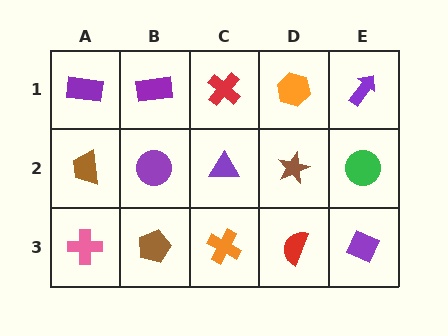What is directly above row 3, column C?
A purple triangle.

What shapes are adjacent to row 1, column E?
A green circle (row 2, column E), an orange hexagon (row 1, column D).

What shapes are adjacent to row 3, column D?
A brown star (row 2, column D), an orange cross (row 3, column C), a purple diamond (row 3, column E).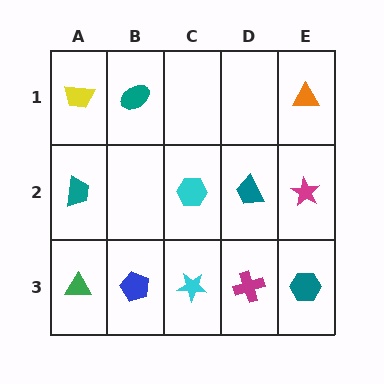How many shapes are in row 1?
3 shapes.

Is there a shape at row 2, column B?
No, that cell is empty.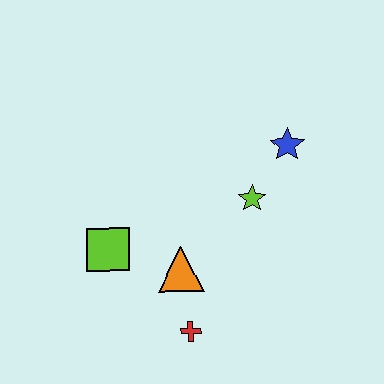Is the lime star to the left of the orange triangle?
No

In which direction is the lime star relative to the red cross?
The lime star is above the red cross.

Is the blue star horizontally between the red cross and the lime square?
No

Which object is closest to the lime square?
The orange triangle is closest to the lime square.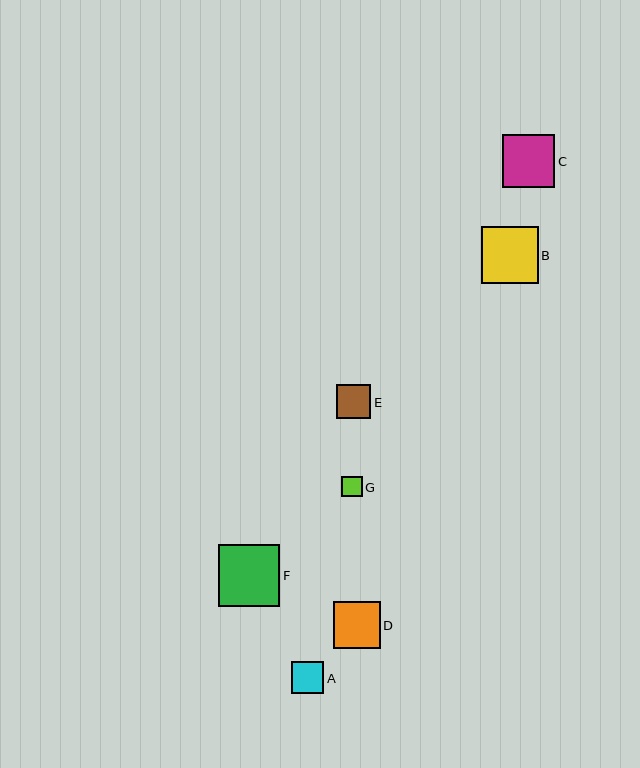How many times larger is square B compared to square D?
Square B is approximately 1.2 times the size of square D.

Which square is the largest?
Square F is the largest with a size of approximately 62 pixels.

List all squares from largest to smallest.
From largest to smallest: F, B, C, D, E, A, G.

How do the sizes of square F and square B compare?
Square F and square B are approximately the same size.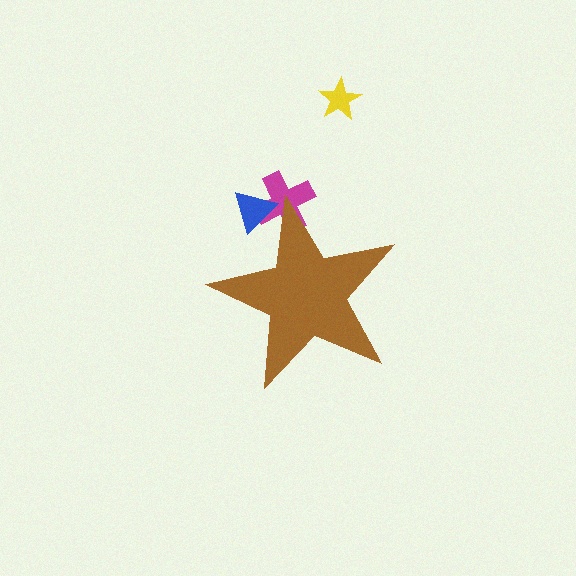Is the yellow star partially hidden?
No, the yellow star is fully visible.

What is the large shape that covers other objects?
A brown star.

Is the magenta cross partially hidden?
Yes, the magenta cross is partially hidden behind the brown star.